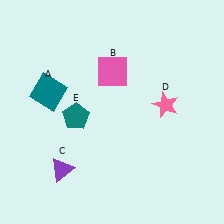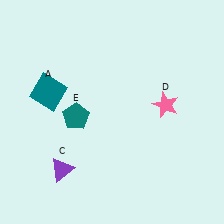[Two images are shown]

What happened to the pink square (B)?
The pink square (B) was removed in Image 2. It was in the top-right area of Image 1.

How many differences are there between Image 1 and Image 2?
There is 1 difference between the two images.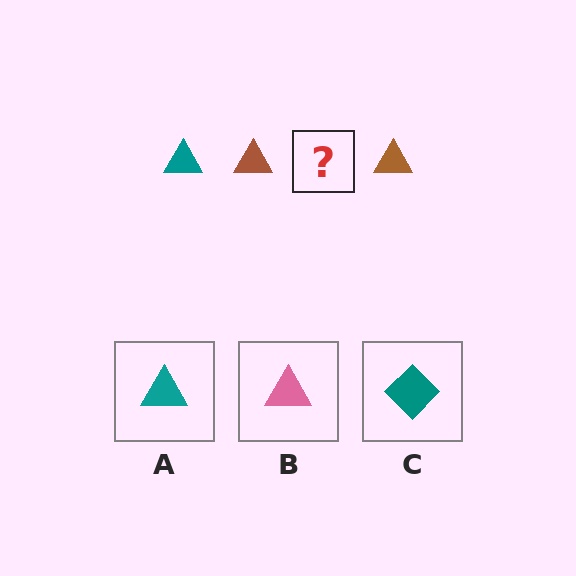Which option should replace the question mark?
Option A.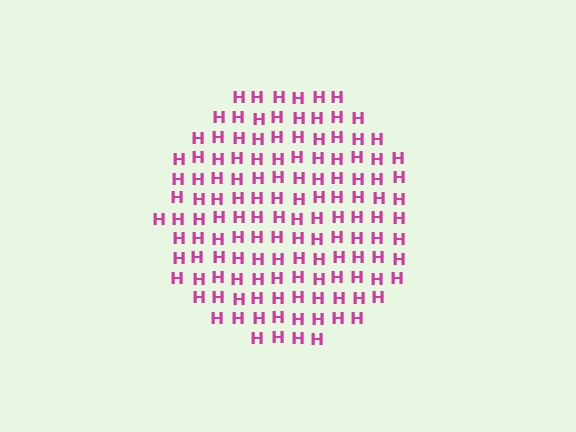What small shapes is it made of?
It is made of small letter H's.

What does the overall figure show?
The overall figure shows a circle.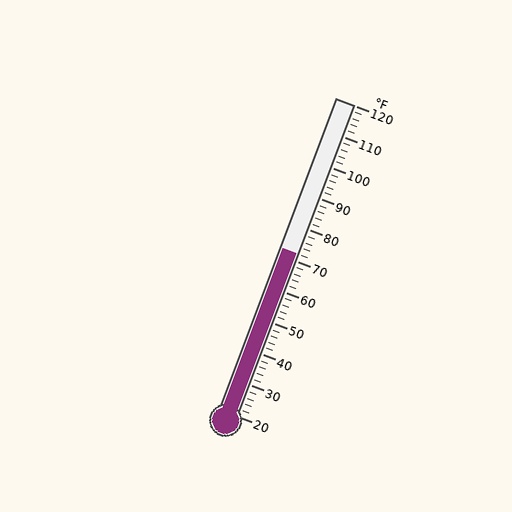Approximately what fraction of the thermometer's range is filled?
The thermometer is filled to approximately 50% of its range.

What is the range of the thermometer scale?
The thermometer scale ranges from 20°F to 120°F.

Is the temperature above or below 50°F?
The temperature is above 50°F.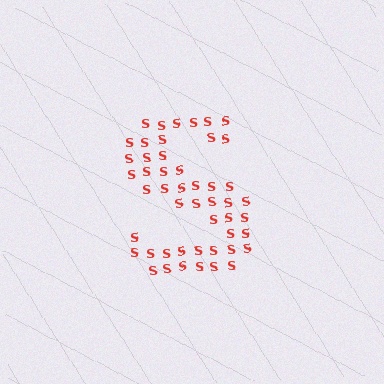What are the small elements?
The small elements are letter S's.